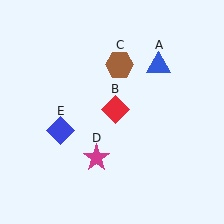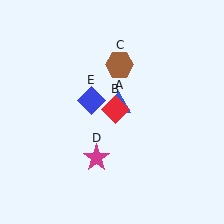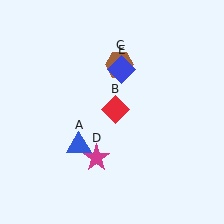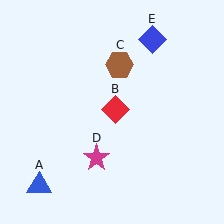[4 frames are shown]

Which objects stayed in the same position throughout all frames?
Red diamond (object B) and brown hexagon (object C) and magenta star (object D) remained stationary.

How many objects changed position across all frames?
2 objects changed position: blue triangle (object A), blue diamond (object E).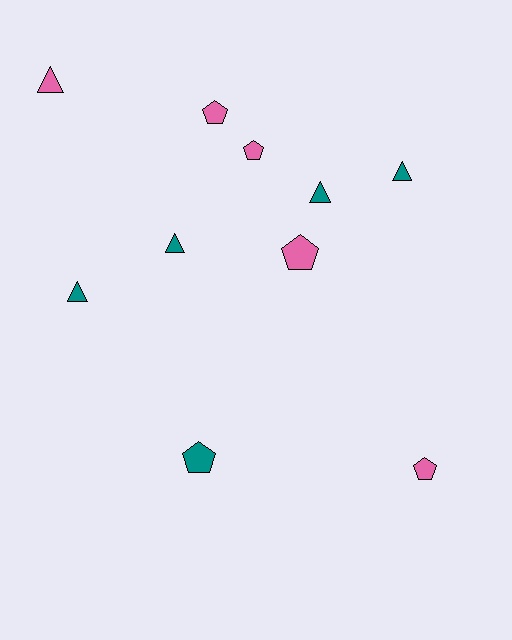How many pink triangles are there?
There is 1 pink triangle.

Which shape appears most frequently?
Triangle, with 5 objects.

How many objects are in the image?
There are 10 objects.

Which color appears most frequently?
Teal, with 5 objects.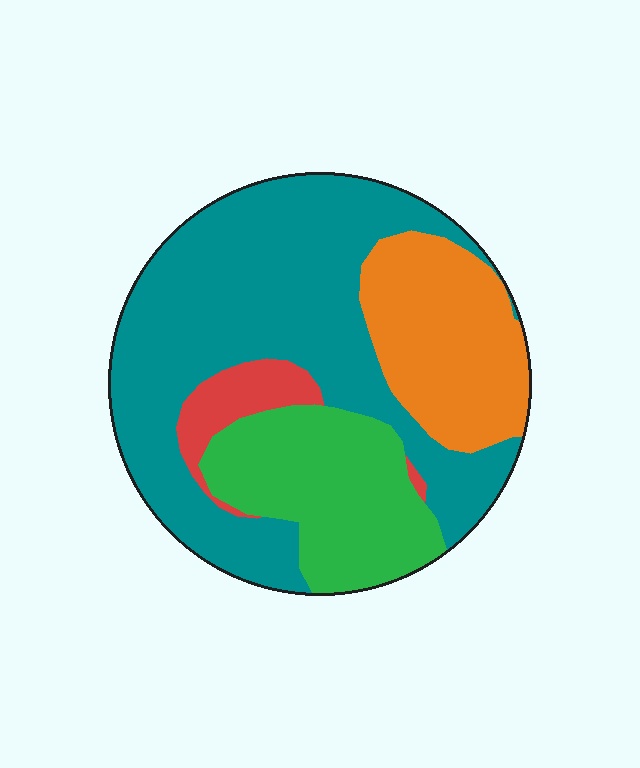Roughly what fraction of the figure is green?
Green takes up about one fifth (1/5) of the figure.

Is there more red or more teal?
Teal.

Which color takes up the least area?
Red, at roughly 5%.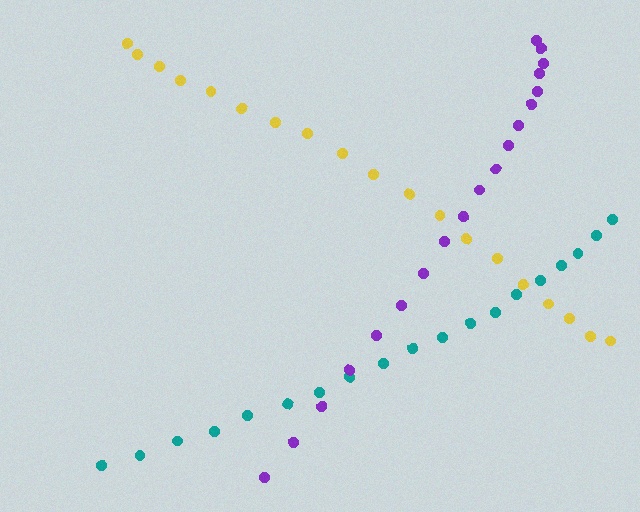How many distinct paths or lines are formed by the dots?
There are 3 distinct paths.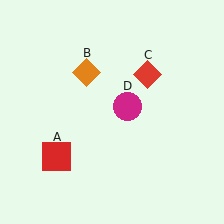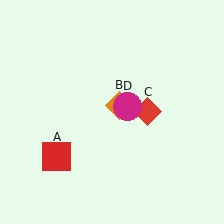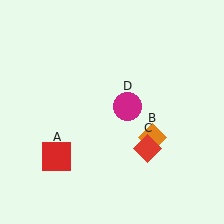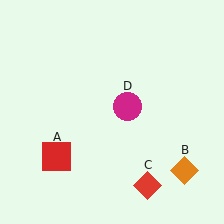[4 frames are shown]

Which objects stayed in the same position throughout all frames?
Red square (object A) and magenta circle (object D) remained stationary.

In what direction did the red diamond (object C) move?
The red diamond (object C) moved down.